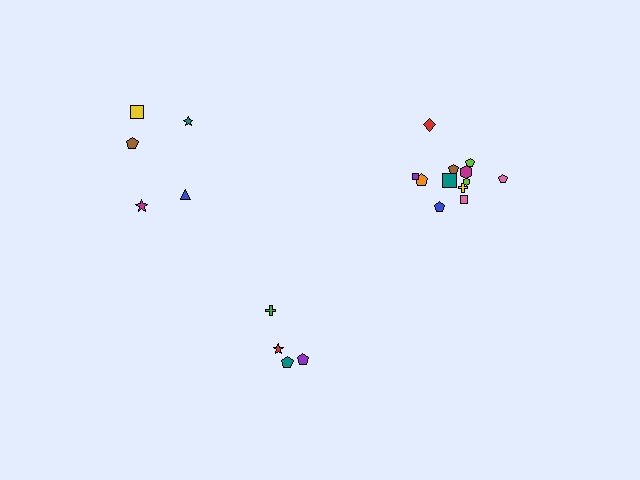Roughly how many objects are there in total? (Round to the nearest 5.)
Roughly 20 objects in total.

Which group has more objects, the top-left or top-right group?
The top-right group.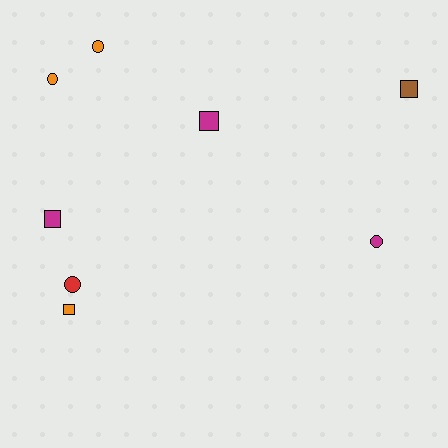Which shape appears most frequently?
Circle, with 4 objects.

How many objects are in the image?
There are 8 objects.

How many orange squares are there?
There is 1 orange square.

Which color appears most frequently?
Magenta, with 3 objects.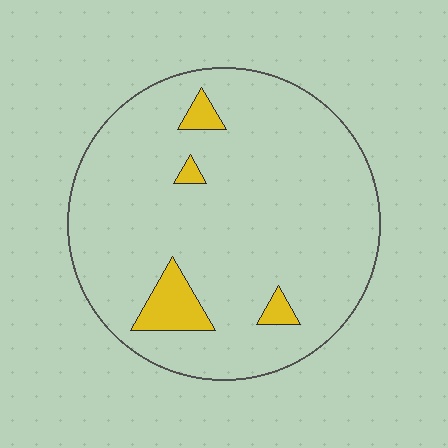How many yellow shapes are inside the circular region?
4.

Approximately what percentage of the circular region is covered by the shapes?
Approximately 5%.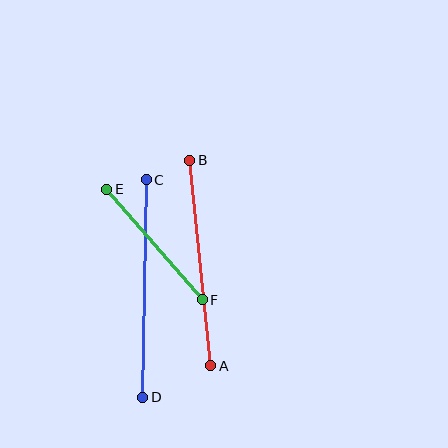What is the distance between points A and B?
The distance is approximately 206 pixels.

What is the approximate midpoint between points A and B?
The midpoint is at approximately (200, 263) pixels.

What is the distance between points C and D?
The distance is approximately 218 pixels.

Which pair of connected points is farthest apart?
Points C and D are farthest apart.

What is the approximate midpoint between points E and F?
The midpoint is at approximately (155, 244) pixels.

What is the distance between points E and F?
The distance is approximately 146 pixels.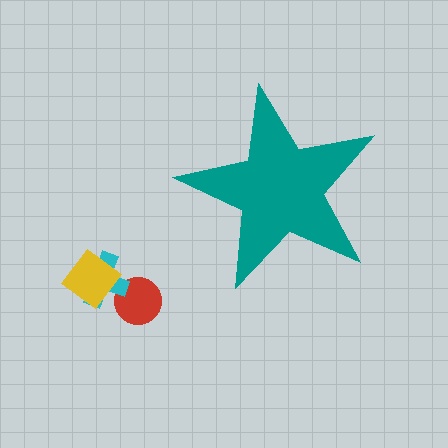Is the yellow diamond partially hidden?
No, the yellow diamond is fully visible.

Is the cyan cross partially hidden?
No, the cyan cross is fully visible.